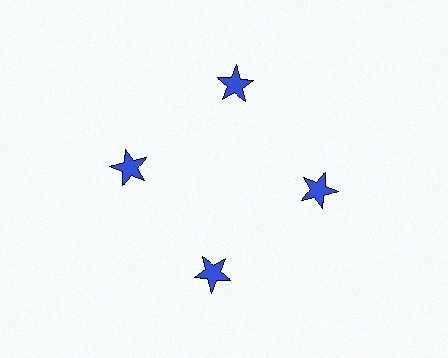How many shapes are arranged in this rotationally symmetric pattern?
There are 4 shapes, arranged in 4 groups of 1.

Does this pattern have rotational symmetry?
Yes, this pattern has 4-fold rotational symmetry. It looks the same after rotating 90 degrees around the center.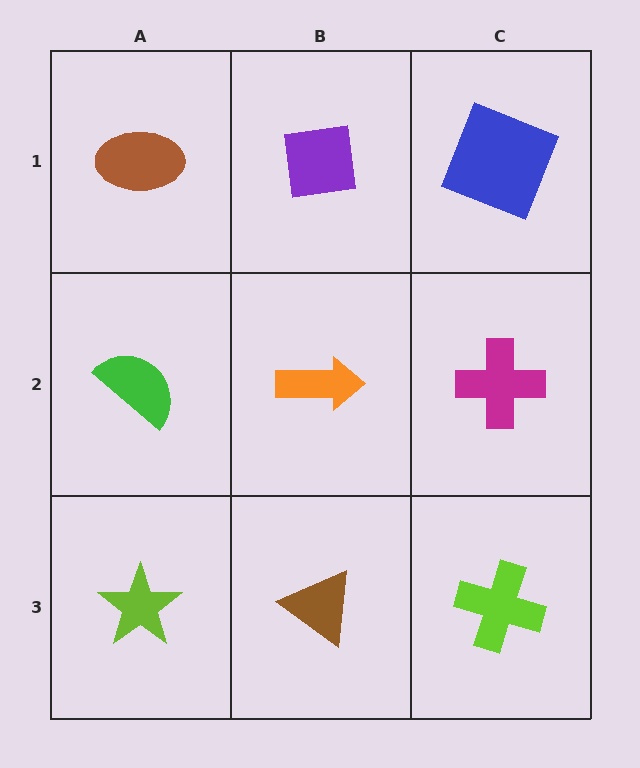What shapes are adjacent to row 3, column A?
A green semicircle (row 2, column A), a brown triangle (row 3, column B).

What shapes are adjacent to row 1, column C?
A magenta cross (row 2, column C), a purple square (row 1, column B).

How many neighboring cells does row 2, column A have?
3.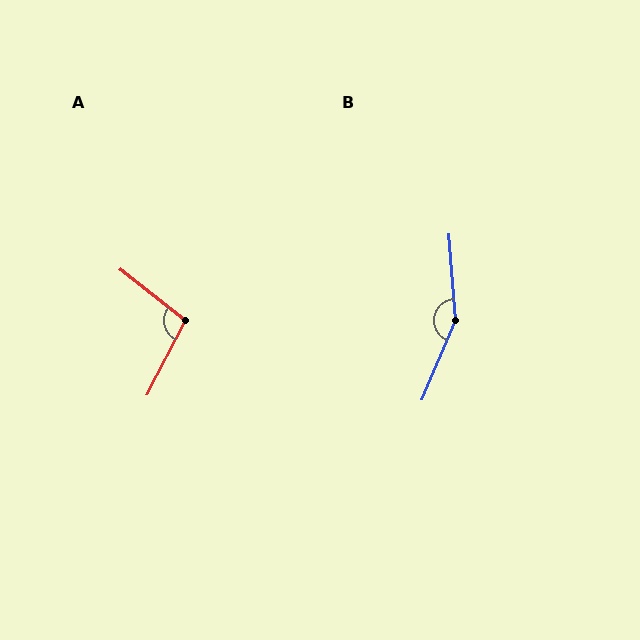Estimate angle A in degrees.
Approximately 101 degrees.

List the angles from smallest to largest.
A (101°), B (153°).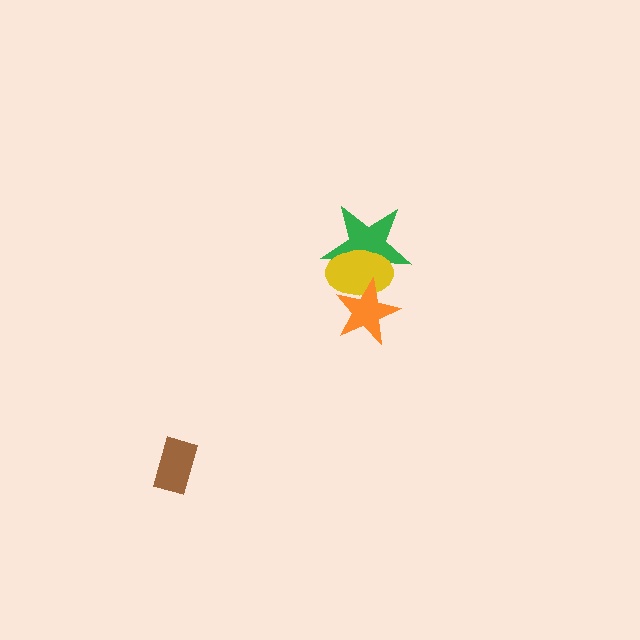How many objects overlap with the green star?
2 objects overlap with the green star.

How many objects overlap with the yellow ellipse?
2 objects overlap with the yellow ellipse.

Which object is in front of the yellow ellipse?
The orange star is in front of the yellow ellipse.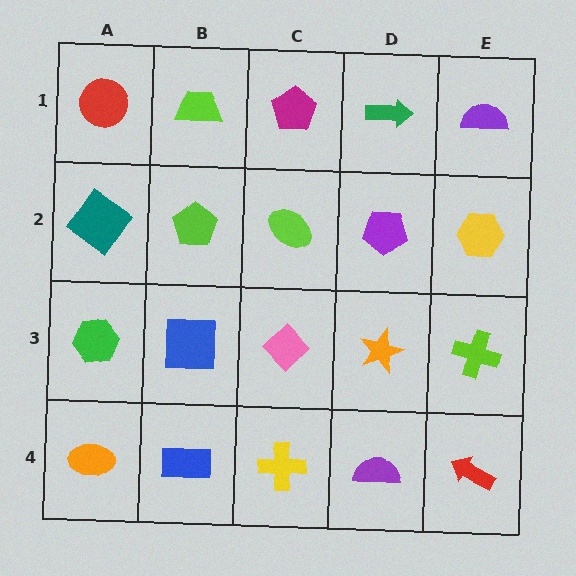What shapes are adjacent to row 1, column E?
A yellow hexagon (row 2, column E), a green arrow (row 1, column D).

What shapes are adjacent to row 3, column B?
A lime pentagon (row 2, column B), a blue rectangle (row 4, column B), a green hexagon (row 3, column A), a pink diamond (row 3, column C).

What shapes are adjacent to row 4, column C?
A pink diamond (row 3, column C), a blue rectangle (row 4, column B), a purple semicircle (row 4, column D).